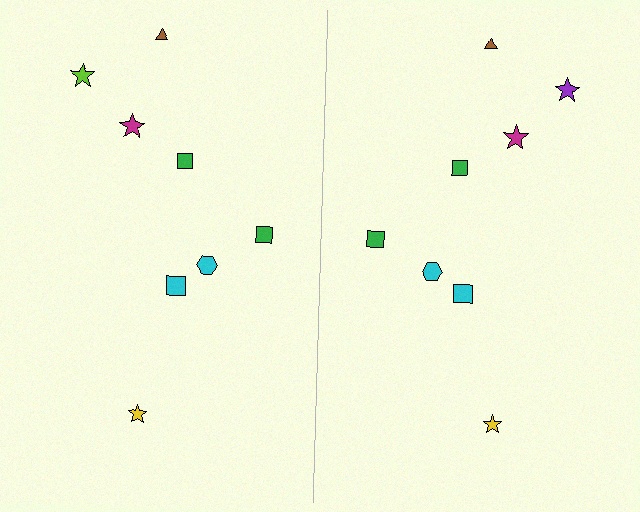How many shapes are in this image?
There are 16 shapes in this image.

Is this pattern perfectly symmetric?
No, the pattern is not perfectly symmetric. The purple star on the right side breaks the symmetry — its mirror counterpart is lime.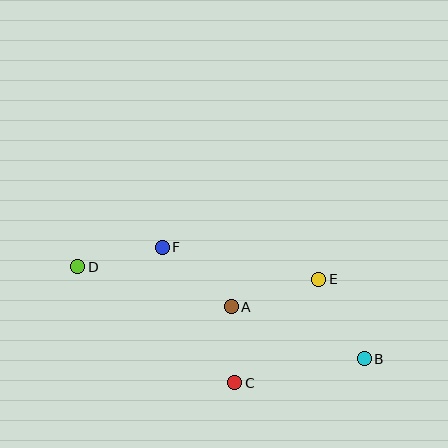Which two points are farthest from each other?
Points B and D are farthest from each other.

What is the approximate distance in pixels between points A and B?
The distance between A and B is approximately 143 pixels.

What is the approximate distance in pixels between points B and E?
The distance between B and E is approximately 92 pixels.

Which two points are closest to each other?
Points A and C are closest to each other.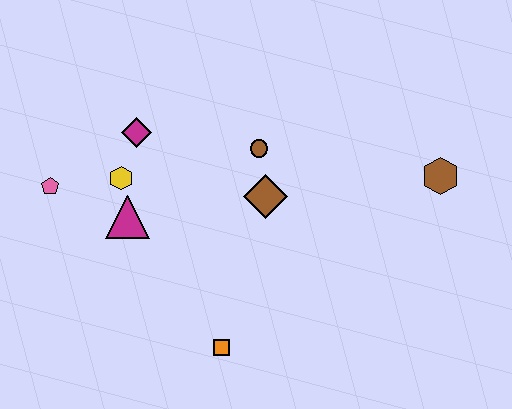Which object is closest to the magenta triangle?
The yellow hexagon is closest to the magenta triangle.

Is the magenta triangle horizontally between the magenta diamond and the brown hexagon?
No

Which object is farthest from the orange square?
The brown hexagon is farthest from the orange square.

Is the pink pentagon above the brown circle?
No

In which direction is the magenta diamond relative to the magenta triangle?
The magenta diamond is above the magenta triangle.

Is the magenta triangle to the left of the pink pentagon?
No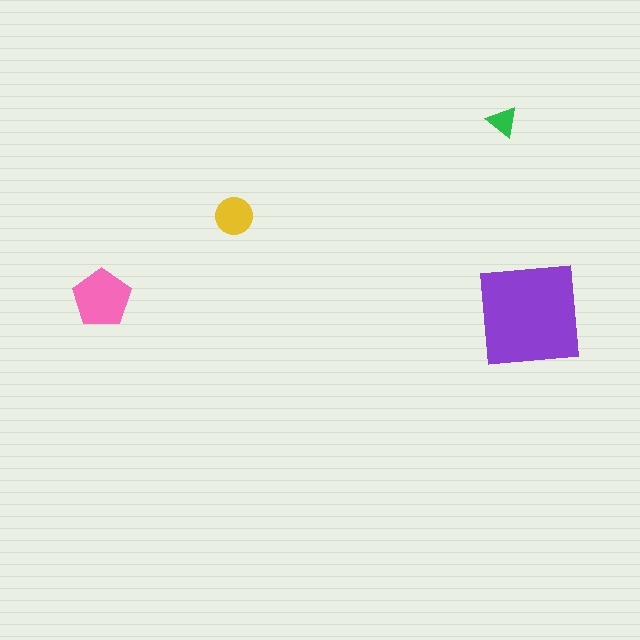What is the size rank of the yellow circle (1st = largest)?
3rd.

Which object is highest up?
The green triangle is topmost.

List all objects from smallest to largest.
The green triangle, the yellow circle, the pink pentagon, the purple square.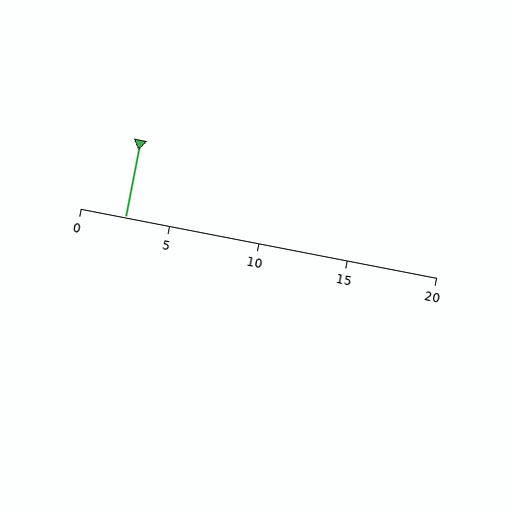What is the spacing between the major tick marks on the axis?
The major ticks are spaced 5 apart.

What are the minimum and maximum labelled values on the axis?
The axis runs from 0 to 20.